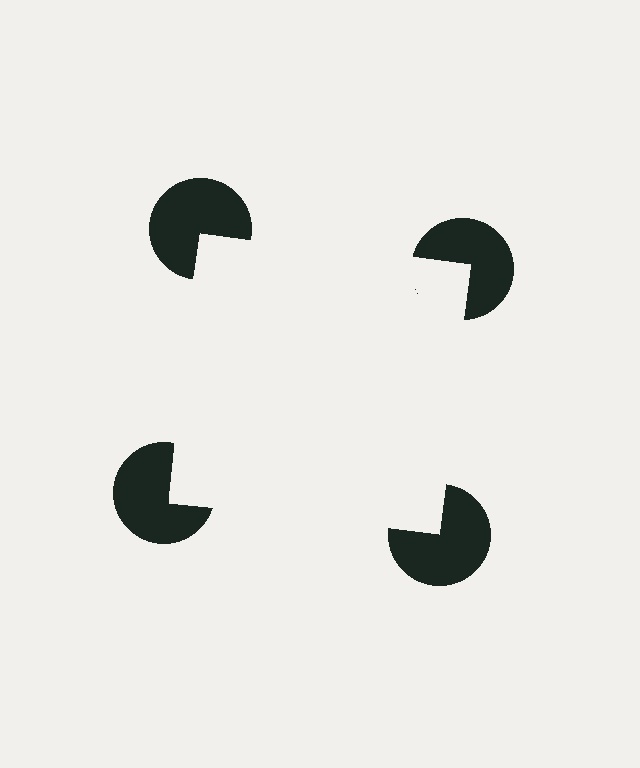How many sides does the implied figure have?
4 sides.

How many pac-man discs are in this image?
There are 4 — one at each vertex of the illusory square.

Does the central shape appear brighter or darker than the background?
It typically appears slightly brighter than the background, even though no actual brightness change is drawn.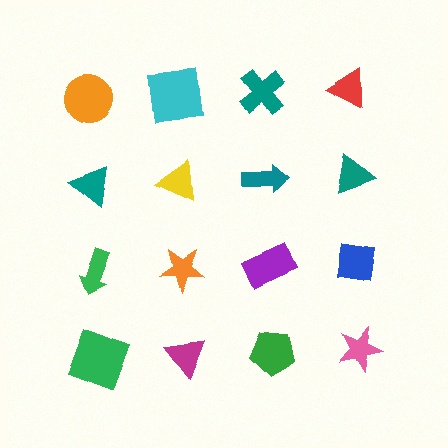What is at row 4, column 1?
A green square.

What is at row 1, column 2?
A cyan square.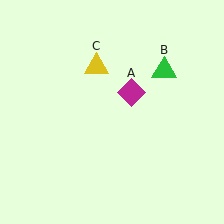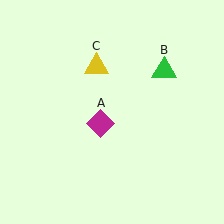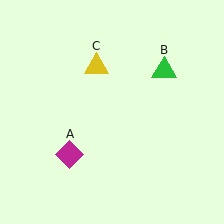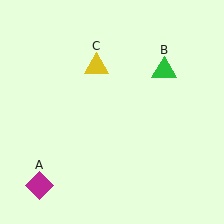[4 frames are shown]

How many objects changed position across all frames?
1 object changed position: magenta diamond (object A).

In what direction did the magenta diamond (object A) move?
The magenta diamond (object A) moved down and to the left.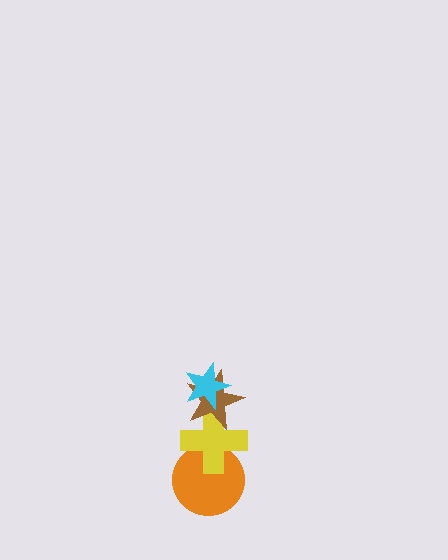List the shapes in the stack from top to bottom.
From top to bottom: the cyan star, the brown star, the yellow cross, the orange circle.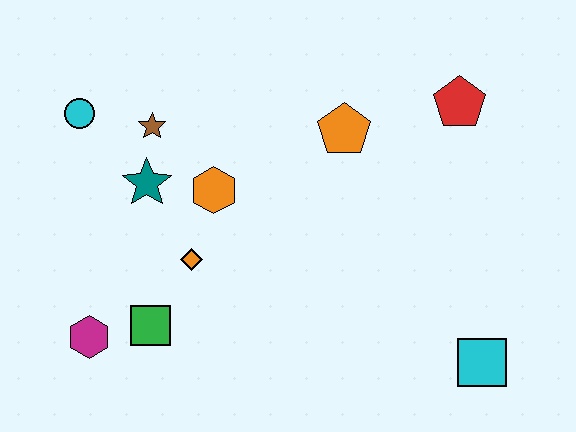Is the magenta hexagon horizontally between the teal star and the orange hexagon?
No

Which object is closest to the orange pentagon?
The red pentagon is closest to the orange pentagon.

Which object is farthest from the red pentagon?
The magenta hexagon is farthest from the red pentagon.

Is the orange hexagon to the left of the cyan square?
Yes